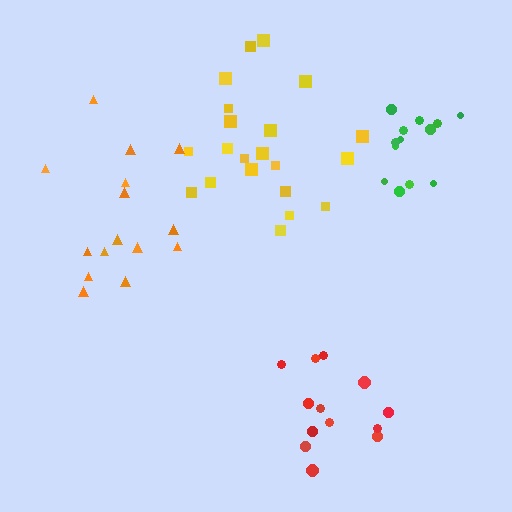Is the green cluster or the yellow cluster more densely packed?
Green.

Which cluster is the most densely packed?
Red.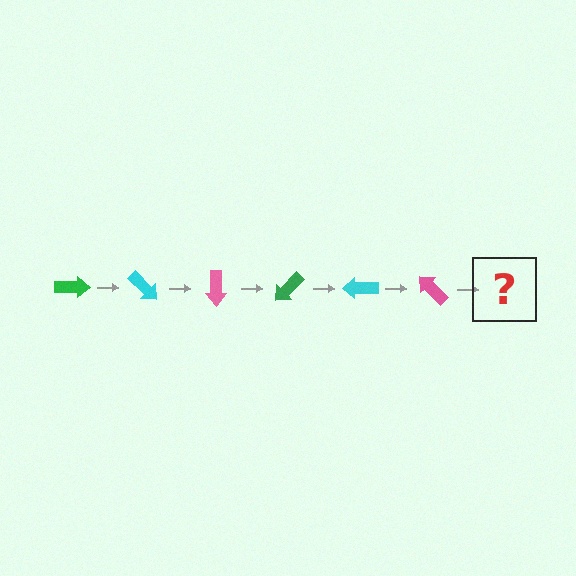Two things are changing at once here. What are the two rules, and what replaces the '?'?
The two rules are that it rotates 45 degrees each step and the color cycles through green, cyan, and pink. The '?' should be a green arrow, rotated 270 degrees from the start.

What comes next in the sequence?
The next element should be a green arrow, rotated 270 degrees from the start.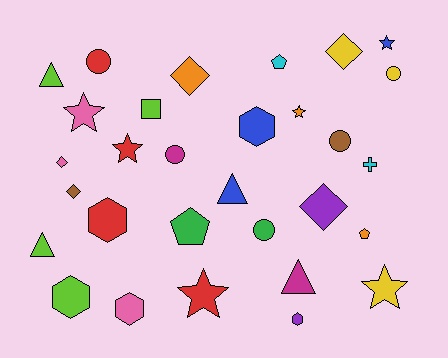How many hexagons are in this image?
There are 5 hexagons.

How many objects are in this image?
There are 30 objects.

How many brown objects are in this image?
There are 2 brown objects.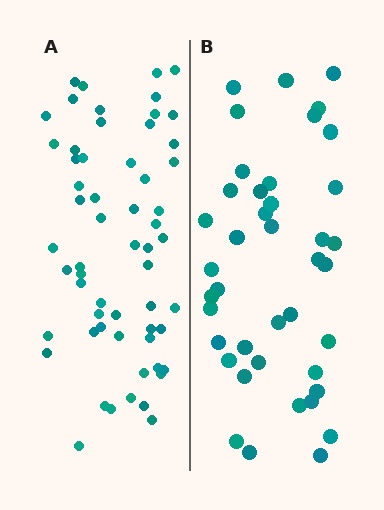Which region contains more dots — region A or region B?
Region A (the left region) has more dots.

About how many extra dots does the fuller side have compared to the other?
Region A has approximately 20 more dots than region B.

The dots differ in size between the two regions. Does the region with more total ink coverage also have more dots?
No. Region B has more total ink coverage because its dots are larger, but region A actually contains more individual dots. Total area can be misleading — the number of items is what matters here.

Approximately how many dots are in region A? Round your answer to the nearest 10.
About 60 dots. (The exact count is 59, which rounds to 60.)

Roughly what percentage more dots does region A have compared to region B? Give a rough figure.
About 45% more.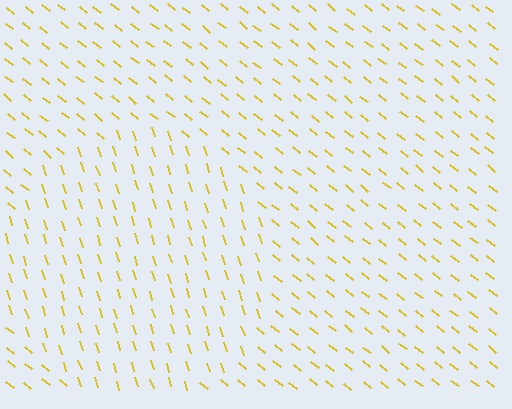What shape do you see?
I see a circle.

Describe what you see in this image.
The image is filled with small yellow line segments. A circle region in the image has lines oriented differently from the surrounding lines, creating a visible texture boundary.